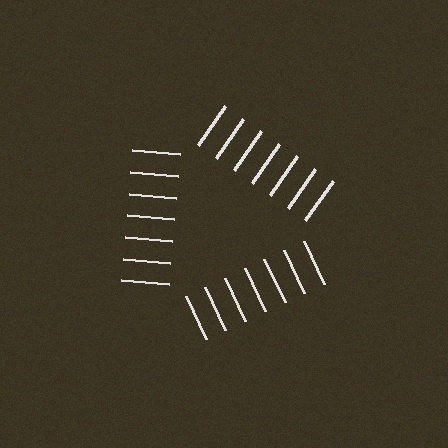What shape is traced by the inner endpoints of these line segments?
An illusory triangle — the line segments terminate on its edges but no continuous stroke is drawn.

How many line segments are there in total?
21 — 7 along each of the 3 edges.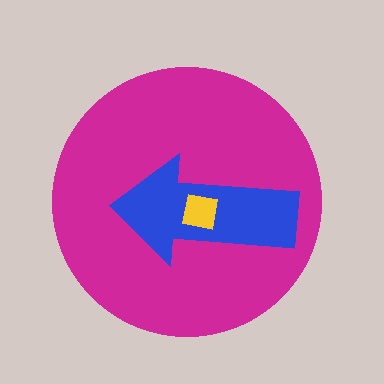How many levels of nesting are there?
3.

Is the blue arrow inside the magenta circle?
Yes.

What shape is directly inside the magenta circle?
The blue arrow.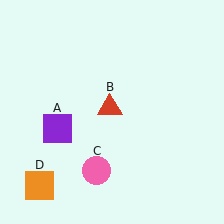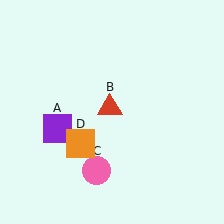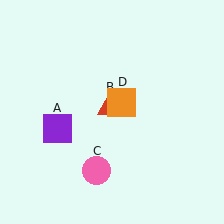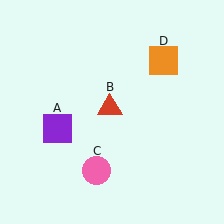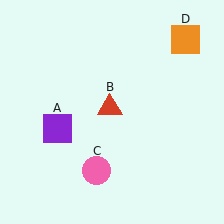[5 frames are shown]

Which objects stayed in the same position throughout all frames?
Purple square (object A) and red triangle (object B) and pink circle (object C) remained stationary.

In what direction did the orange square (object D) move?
The orange square (object D) moved up and to the right.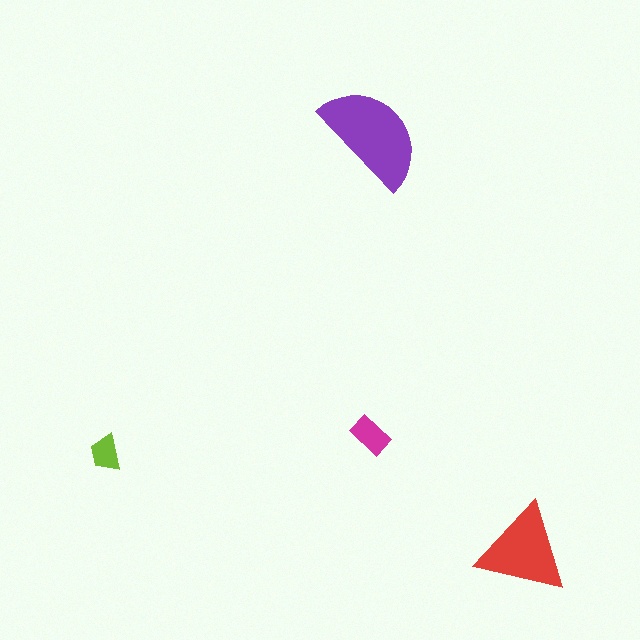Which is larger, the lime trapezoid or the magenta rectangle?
The magenta rectangle.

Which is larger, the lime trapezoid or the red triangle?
The red triangle.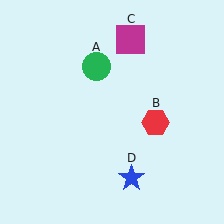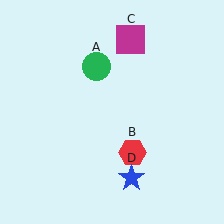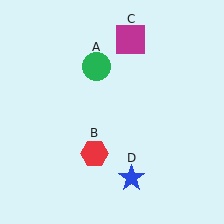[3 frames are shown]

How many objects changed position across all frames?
1 object changed position: red hexagon (object B).